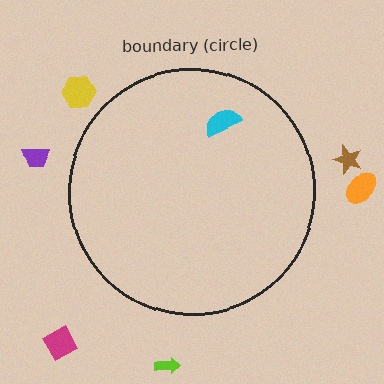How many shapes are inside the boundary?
1 inside, 6 outside.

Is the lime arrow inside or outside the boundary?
Outside.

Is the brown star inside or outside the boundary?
Outside.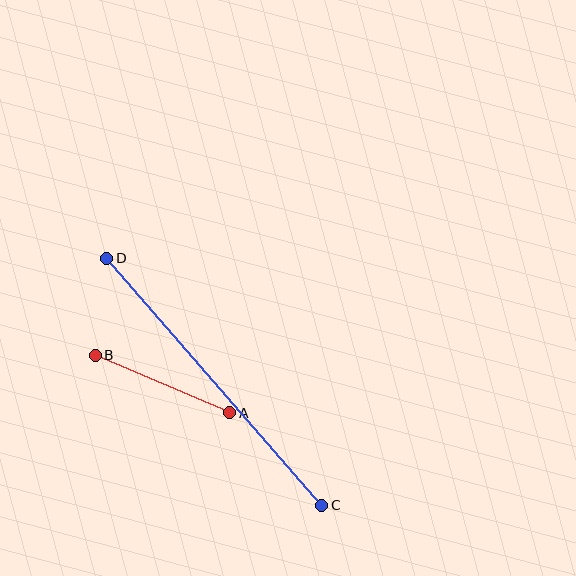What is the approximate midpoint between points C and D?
The midpoint is at approximately (214, 382) pixels.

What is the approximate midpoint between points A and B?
The midpoint is at approximately (163, 384) pixels.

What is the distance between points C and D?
The distance is approximately 327 pixels.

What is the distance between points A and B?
The distance is approximately 146 pixels.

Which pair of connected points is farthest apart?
Points C and D are farthest apart.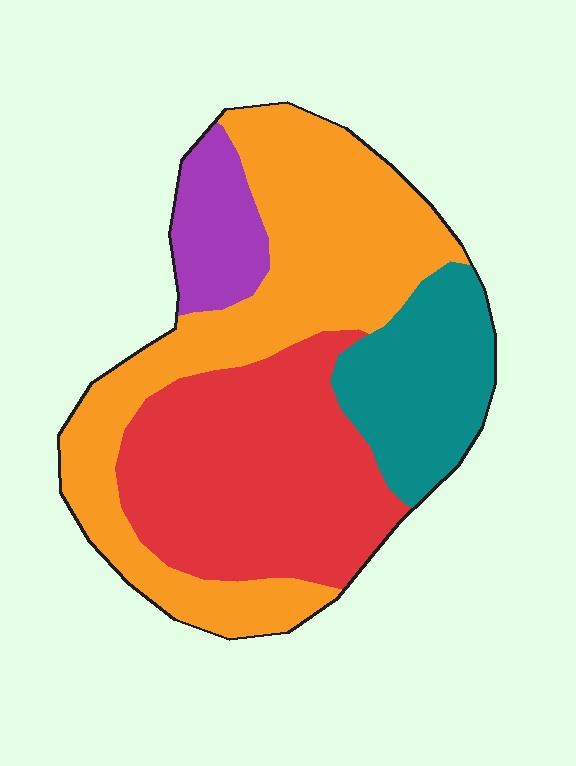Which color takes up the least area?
Purple, at roughly 10%.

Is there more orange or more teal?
Orange.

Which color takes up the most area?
Orange, at roughly 40%.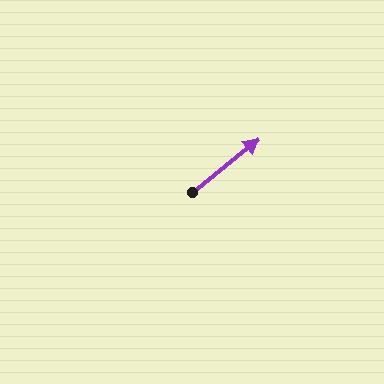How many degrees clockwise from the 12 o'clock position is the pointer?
Approximately 51 degrees.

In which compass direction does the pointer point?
Northeast.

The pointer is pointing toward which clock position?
Roughly 2 o'clock.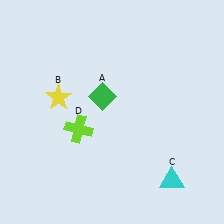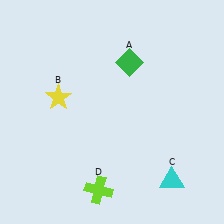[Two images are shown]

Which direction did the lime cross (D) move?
The lime cross (D) moved down.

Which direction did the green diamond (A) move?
The green diamond (A) moved up.